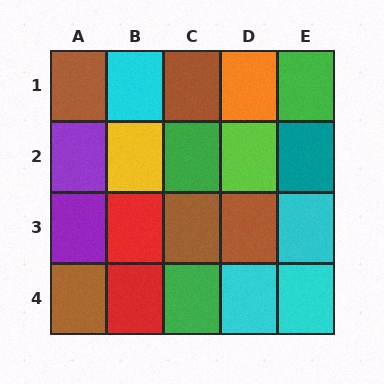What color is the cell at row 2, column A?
Purple.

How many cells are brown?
5 cells are brown.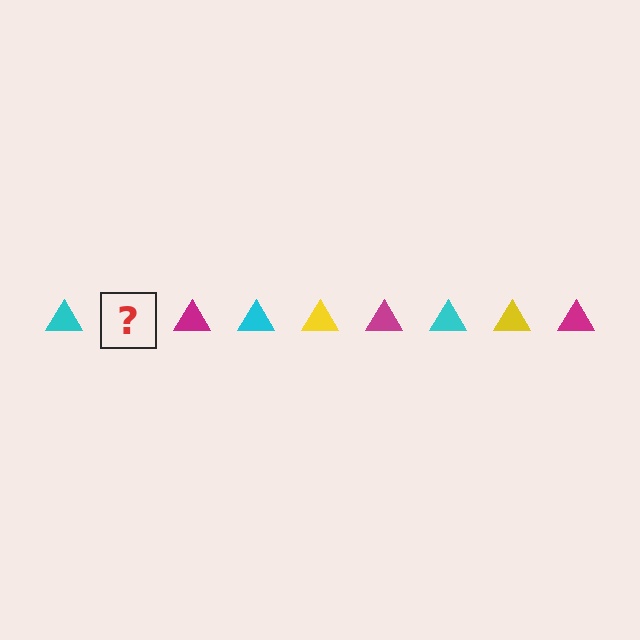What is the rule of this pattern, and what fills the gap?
The rule is that the pattern cycles through cyan, yellow, magenta triangles. The gap should be filled with a yellow triangle.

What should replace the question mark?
The question mark should be replaced with a yellow triangle.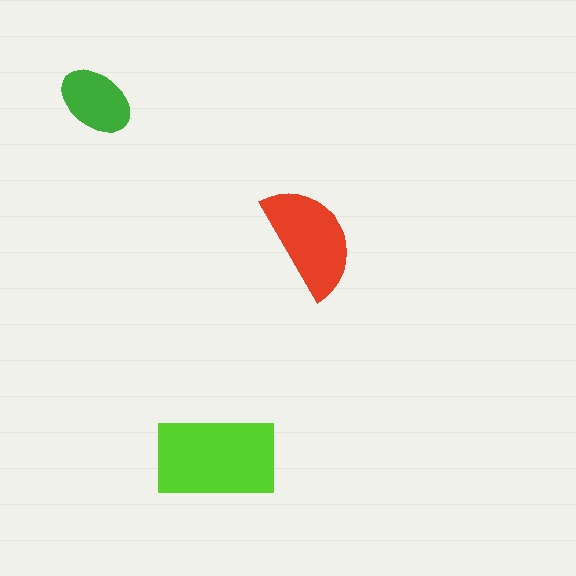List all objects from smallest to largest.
The green ellipse, the red semicircle, the lime rectangle.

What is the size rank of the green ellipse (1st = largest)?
3rd.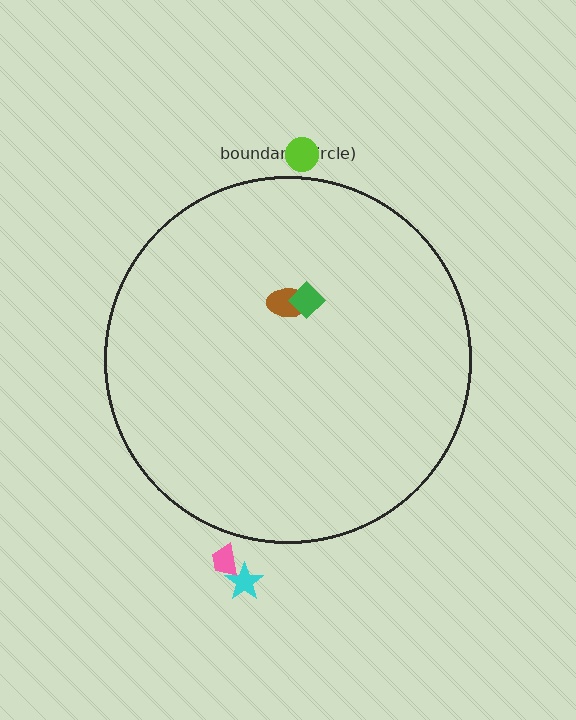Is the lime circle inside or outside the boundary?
Outside.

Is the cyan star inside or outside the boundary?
Outside.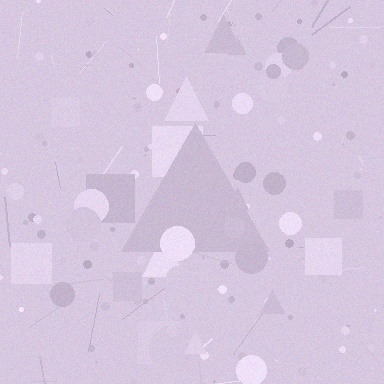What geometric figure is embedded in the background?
A triangle is embedded in the background.